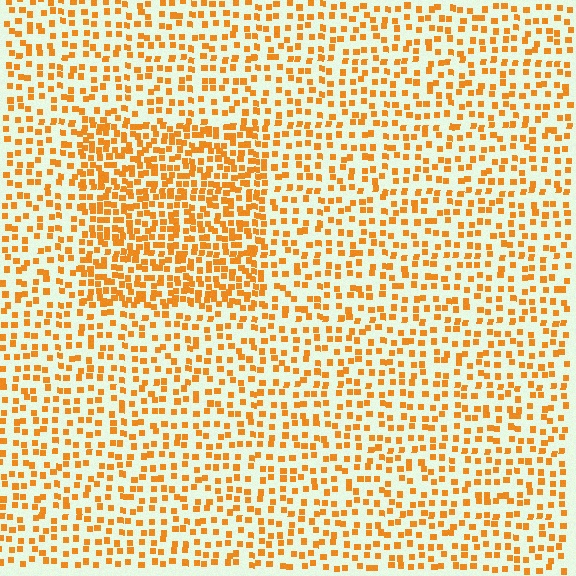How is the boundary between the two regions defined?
The boundary is defined by a change in element density (approximately 1.9x ratio). All elements are the same color, size, and shape.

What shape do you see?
I see a rectangle.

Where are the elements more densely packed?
The elements are more densely packed inside the rectangle boundary.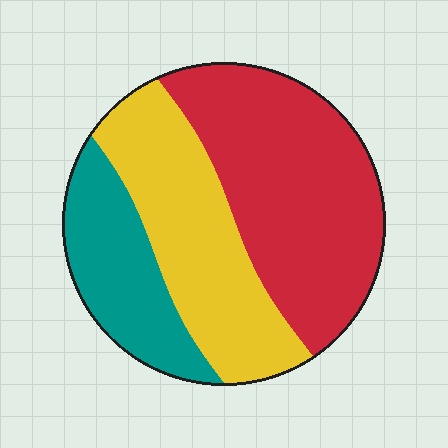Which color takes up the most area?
Red, at roughly 45%.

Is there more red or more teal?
Red.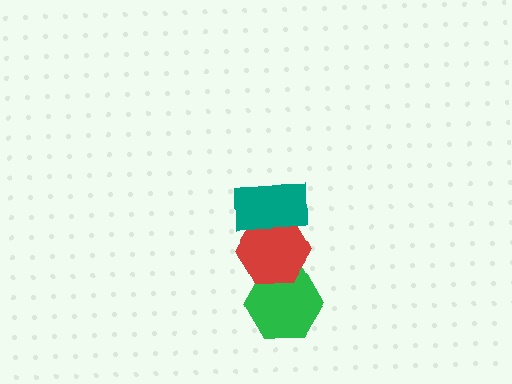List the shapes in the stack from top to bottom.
From top to bottom: the teal rectangle, the red hexagon, the green hexagon.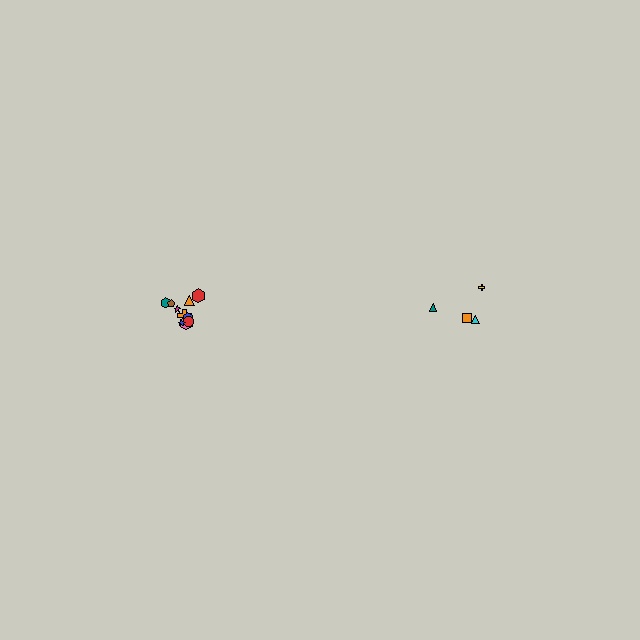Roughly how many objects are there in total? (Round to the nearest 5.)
Roughly 15 objects in total.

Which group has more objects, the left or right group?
The left group.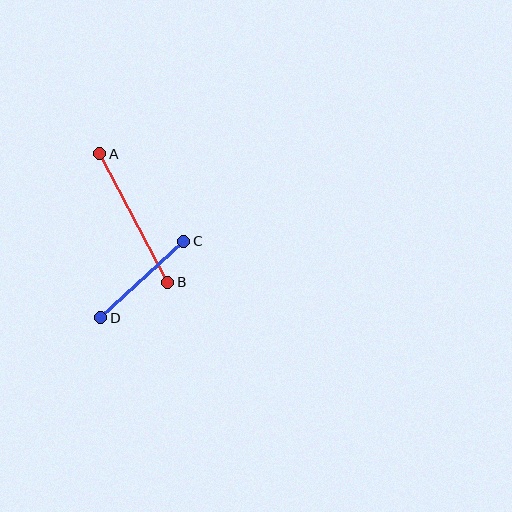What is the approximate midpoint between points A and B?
The midpoint is at approximately (134, 218) pixels.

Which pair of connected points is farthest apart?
Points A and B are farthest apart.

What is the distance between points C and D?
The distance is approximately 113 pixels.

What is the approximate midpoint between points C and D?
The midpoint is at approximately (142, 279) pixels.